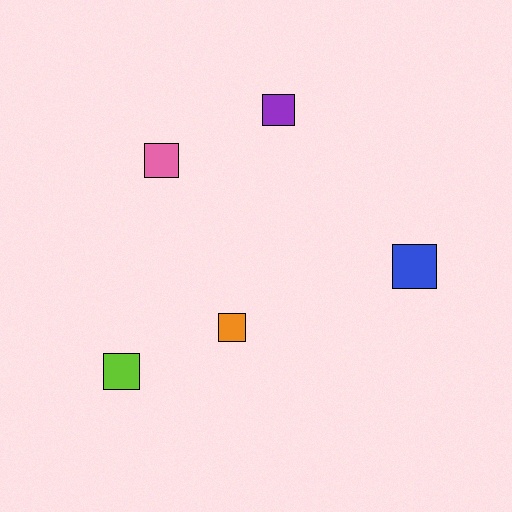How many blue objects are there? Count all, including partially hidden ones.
There is 1 blue object.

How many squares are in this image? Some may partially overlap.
There are 5 squares.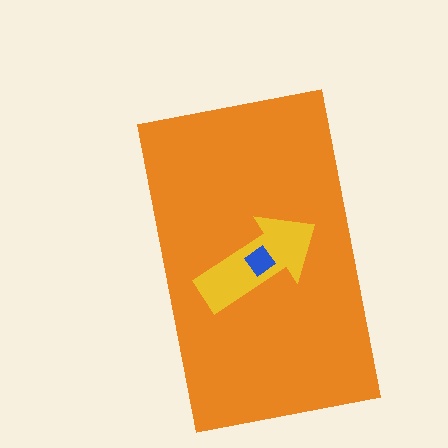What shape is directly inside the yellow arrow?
The blue diamond.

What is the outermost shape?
The orange rectangle.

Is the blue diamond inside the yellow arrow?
Yes.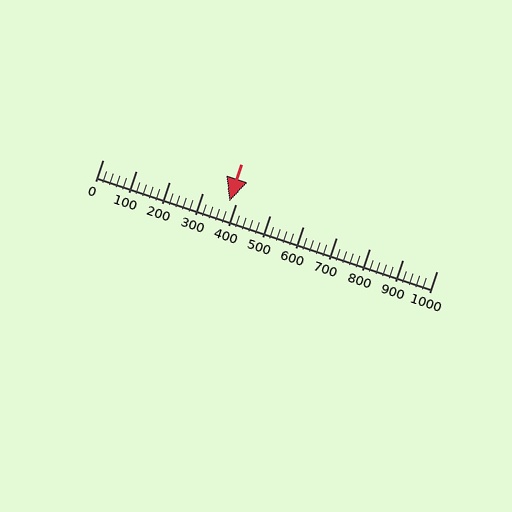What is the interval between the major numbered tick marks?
The major tick marks are spaced 100 units apart.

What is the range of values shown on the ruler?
The ruler shows values from 0 to 1000.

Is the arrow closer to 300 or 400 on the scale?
The arrow is closer to 400.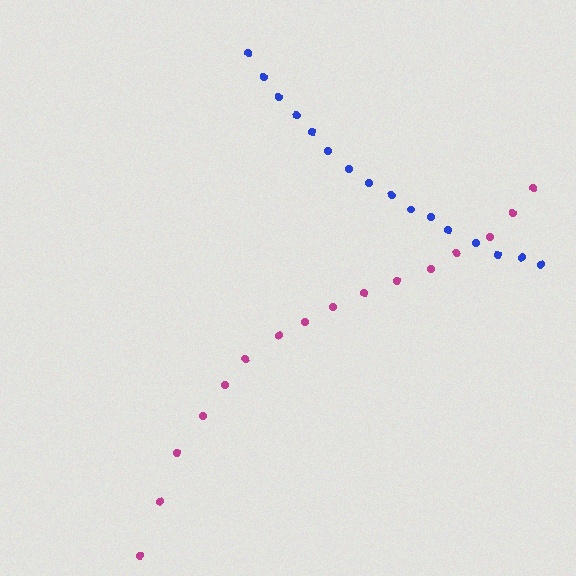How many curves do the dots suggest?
There are 2 distinct paths.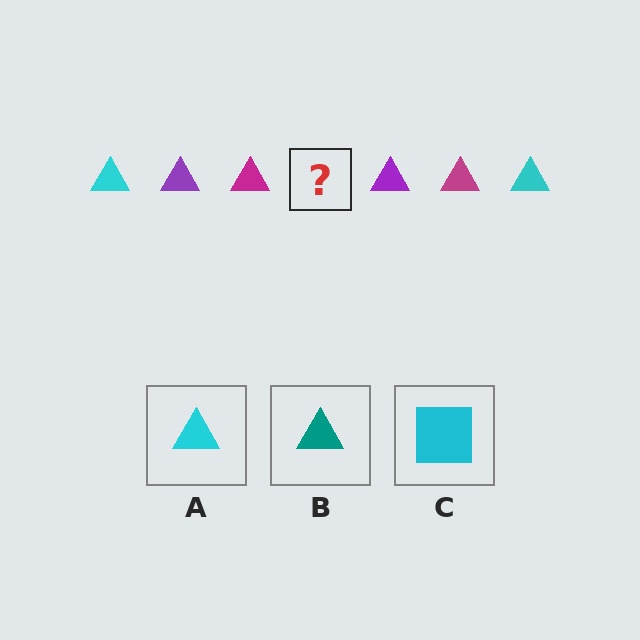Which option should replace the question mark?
Option A.